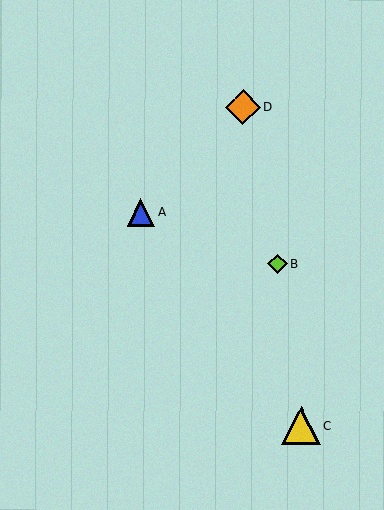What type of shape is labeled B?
Shape B is a lime diamond.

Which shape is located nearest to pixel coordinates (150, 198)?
The blue triangle (labeled A) at (141, 212) is nearest to that location.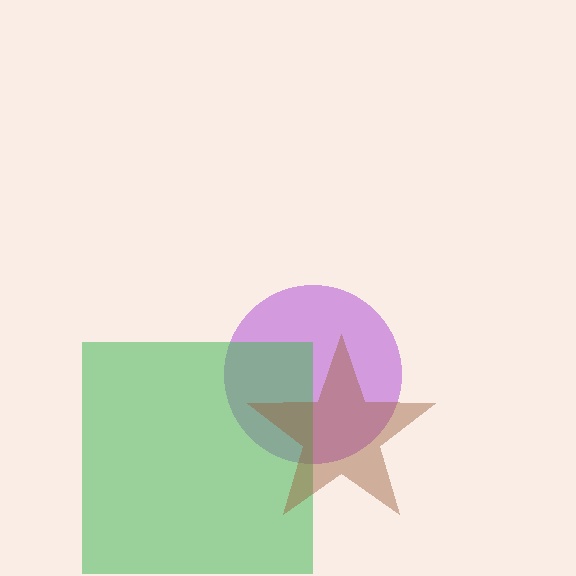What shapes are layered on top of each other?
The layered shapes are: a purple circle, a green square, a brown star.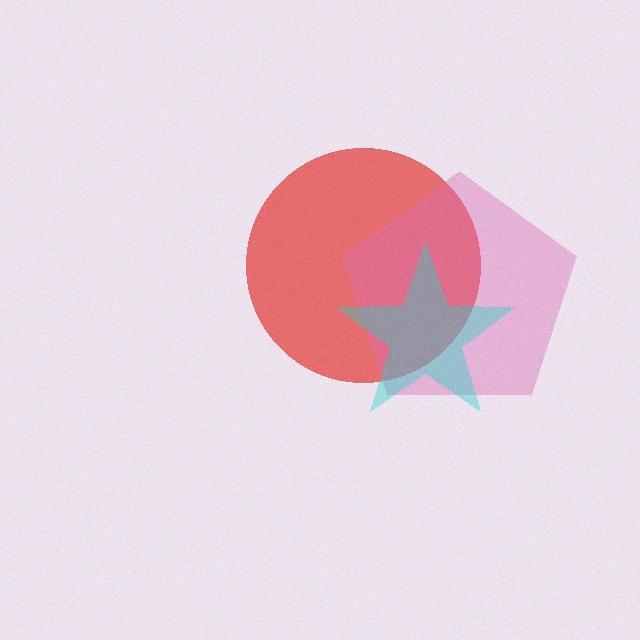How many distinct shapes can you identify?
There are 3 distinct shapes: a red circle, a pink pentagon, a cyan star.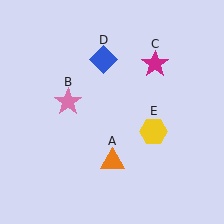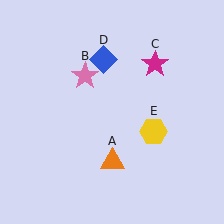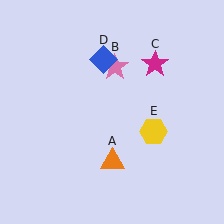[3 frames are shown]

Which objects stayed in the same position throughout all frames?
Orange triangle (object A) and magenta star (object C) and blue diamond (object D) and yellow hexagon (object E) remained stationary.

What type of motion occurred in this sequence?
The pink star (object B) rotated clockwise around the center of the scene.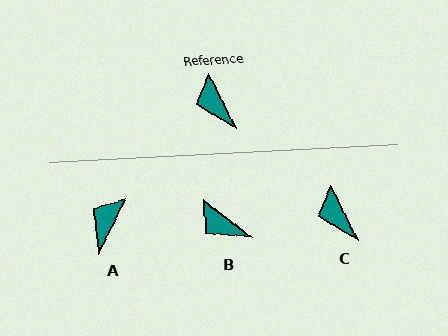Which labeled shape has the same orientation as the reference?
C.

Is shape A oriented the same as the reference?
No, it is off by about 53 degrees.